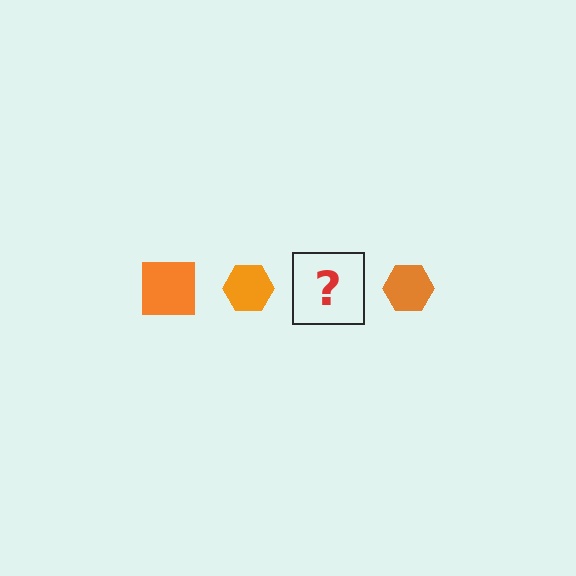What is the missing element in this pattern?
The missing element is an orange square.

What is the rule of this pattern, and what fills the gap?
The rule is that the pattern cycles through square, hexagon shapes in orange. The gap should be filled with an orange square.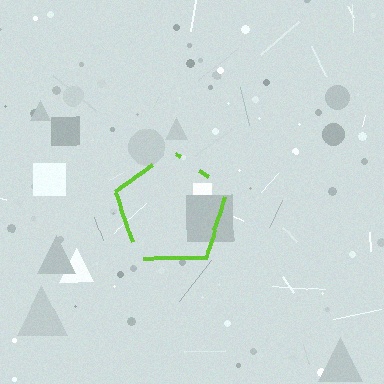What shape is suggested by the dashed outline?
The dashed outline suggests a pentagon.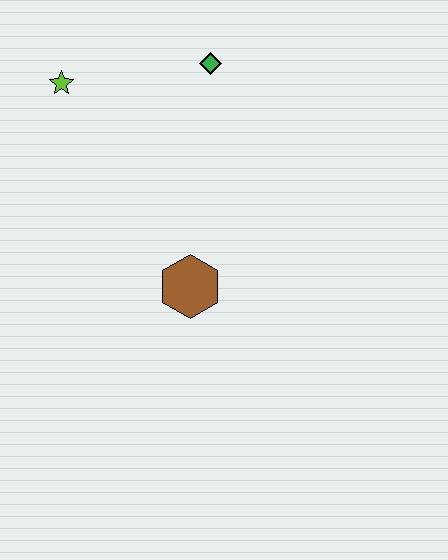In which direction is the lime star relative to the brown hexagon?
The lime star is above the brown hexagon.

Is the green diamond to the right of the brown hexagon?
Yes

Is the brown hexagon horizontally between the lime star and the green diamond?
Yes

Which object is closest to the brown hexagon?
The green diamond is closest to the brown hexagon.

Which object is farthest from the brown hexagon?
The lime star is farthest from the brown hexagon.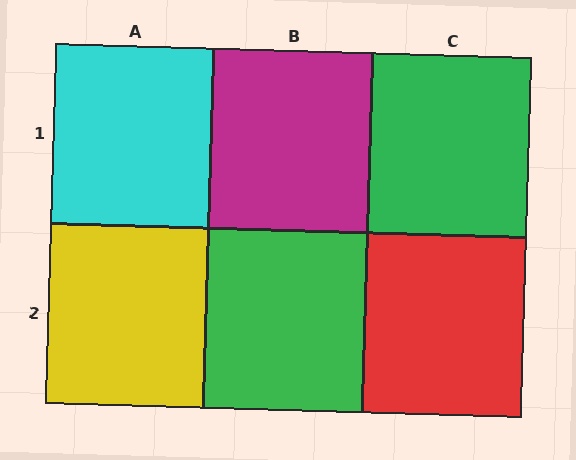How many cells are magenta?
1 cell is magenta.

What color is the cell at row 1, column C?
Green.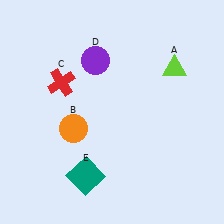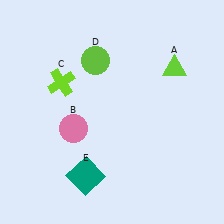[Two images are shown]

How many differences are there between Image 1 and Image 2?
There are 3 differences between the two images.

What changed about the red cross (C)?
In Image 1, C is red. In Image 2, it changed to lime.